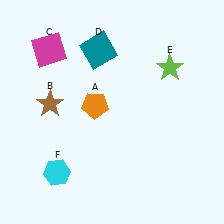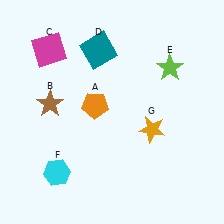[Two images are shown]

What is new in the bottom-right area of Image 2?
An orange star (G) was added in the bottom-right area of Image 2.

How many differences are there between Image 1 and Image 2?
There is 1 difference between the two images.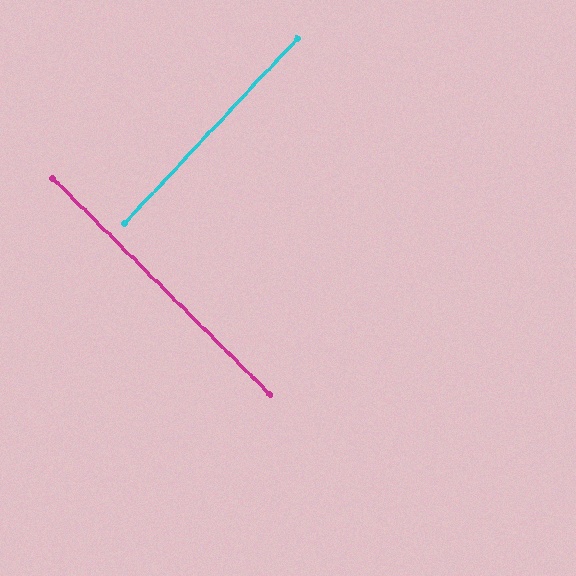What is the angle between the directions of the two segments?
Approximately 88 degrees.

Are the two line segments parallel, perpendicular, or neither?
Perpendicular — they meet at approximately 88°.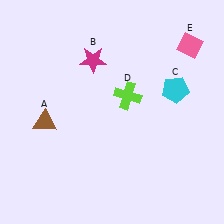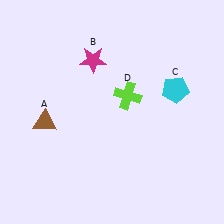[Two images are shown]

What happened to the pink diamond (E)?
The pink diamond (E) was removed in Image 2. It was in the top-right area of Image 1.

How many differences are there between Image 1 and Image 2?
There is 1 difference between the two images.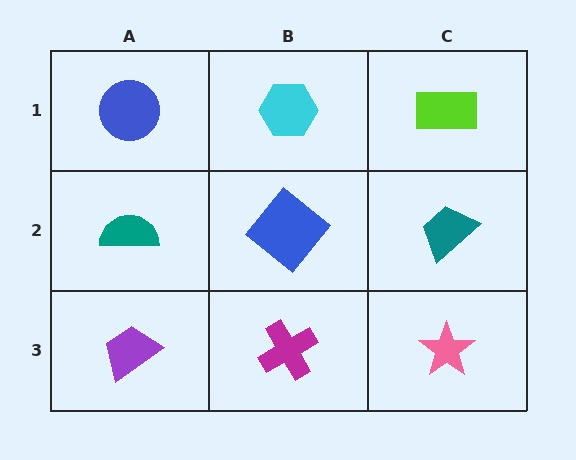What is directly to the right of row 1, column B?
A lime rectangle.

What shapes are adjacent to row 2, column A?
A blue circle (row 1, column A), a purple trapezoid (row 3, column A), a blue diamond (row 2, column B).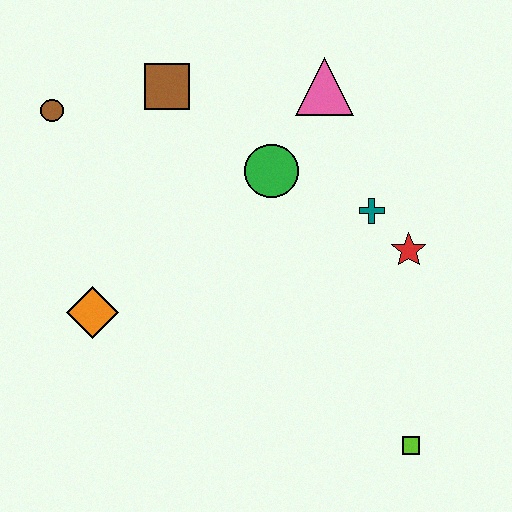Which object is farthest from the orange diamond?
The lime square is farthest from the orange diamond.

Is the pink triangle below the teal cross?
No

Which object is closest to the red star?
The teal cross is closest to the red star.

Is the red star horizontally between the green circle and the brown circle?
No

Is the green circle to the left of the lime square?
Yes